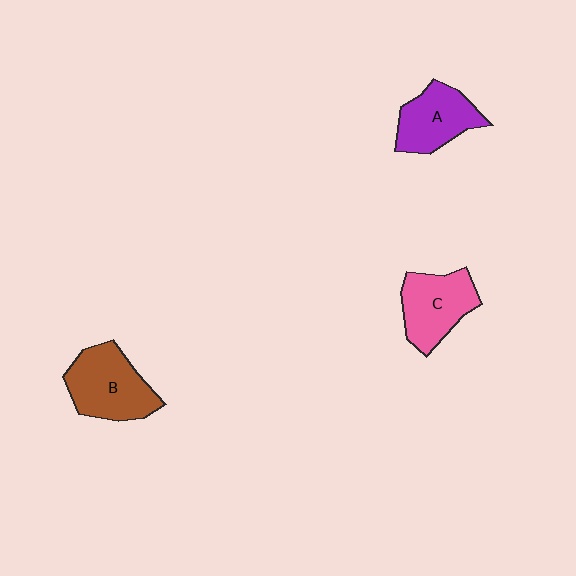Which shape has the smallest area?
Shape A (purple).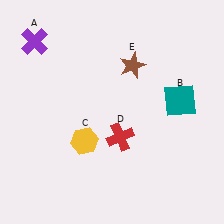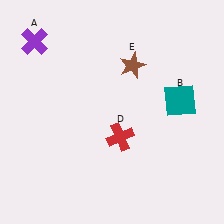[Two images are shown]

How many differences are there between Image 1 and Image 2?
There is 1 difference between the two images.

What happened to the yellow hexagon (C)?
The yellow hexagon (C) was removed in Image 2. It was in the bottom-left area of Image 1.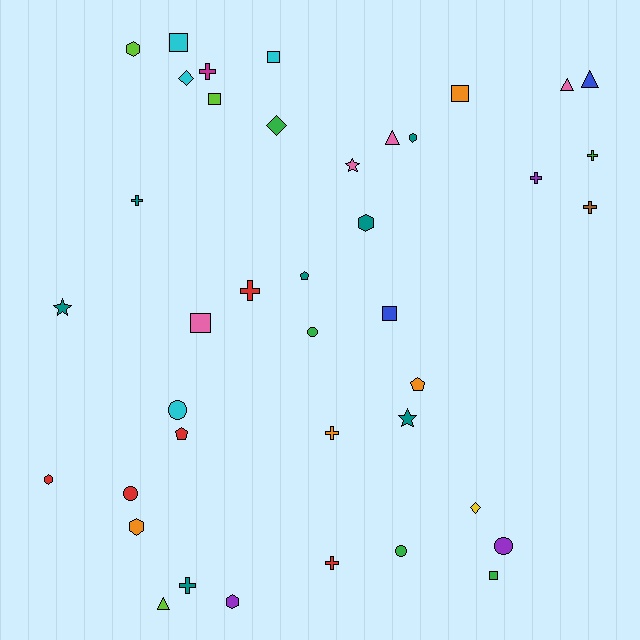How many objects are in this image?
There are 40 objects.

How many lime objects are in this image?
There are 3 lime objects.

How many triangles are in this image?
There are 4 triangles.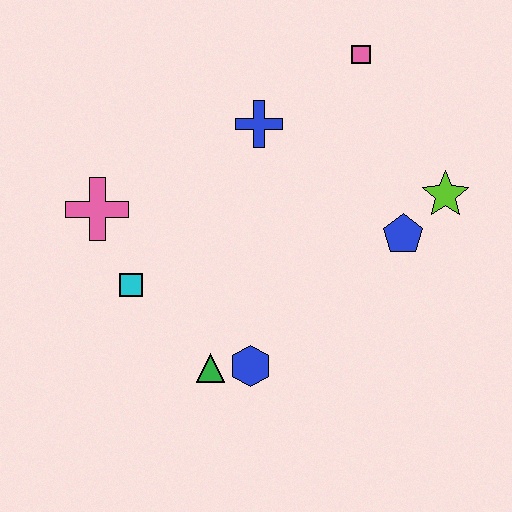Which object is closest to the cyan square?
The pink cross is closest to the cyan square.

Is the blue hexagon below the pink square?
Yes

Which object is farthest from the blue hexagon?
The pink square is farthest from the blue hexagon.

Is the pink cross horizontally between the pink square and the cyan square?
No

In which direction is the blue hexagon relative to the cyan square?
The blue hexagon is to the right of the cyan square.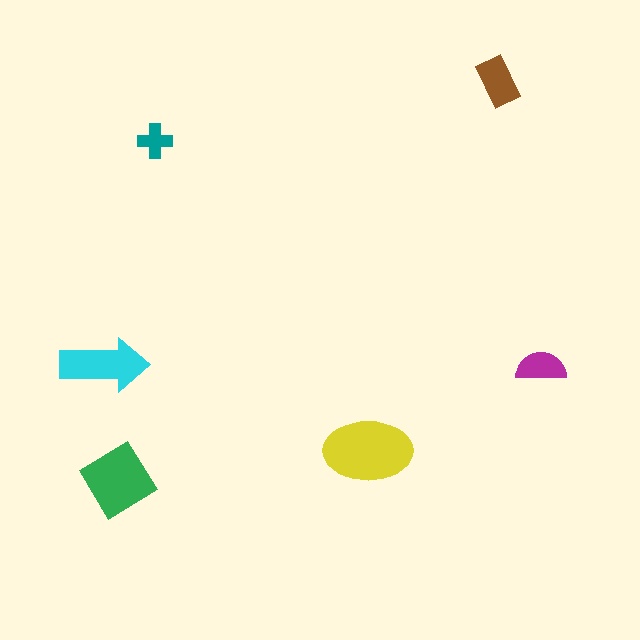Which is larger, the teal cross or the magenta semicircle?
The magenta semicircle.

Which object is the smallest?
The teal cross.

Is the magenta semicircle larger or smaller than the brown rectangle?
Smaller.